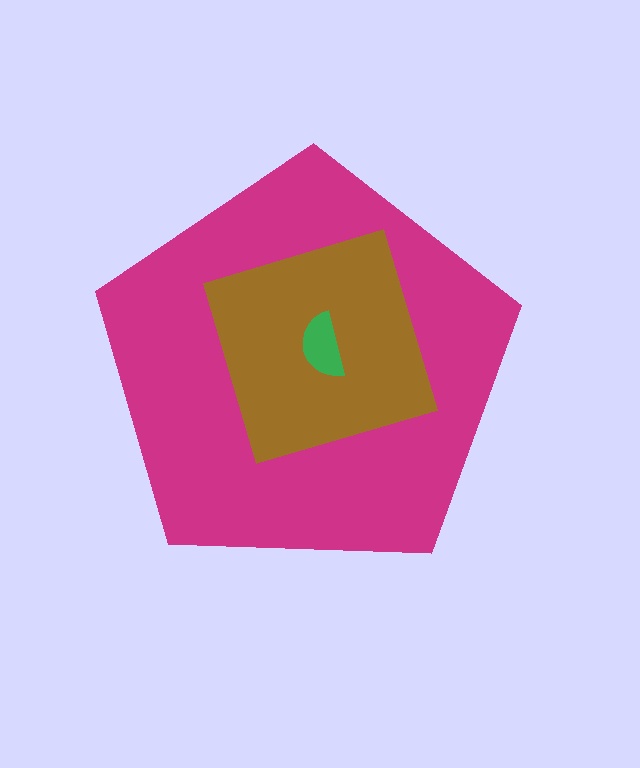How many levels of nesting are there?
3.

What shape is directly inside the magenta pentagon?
The brown diamond.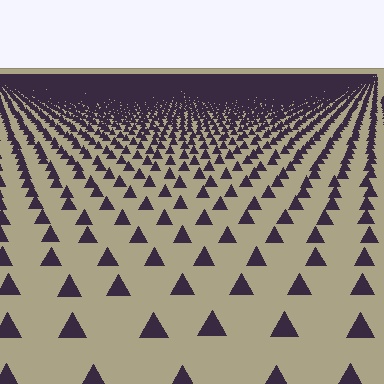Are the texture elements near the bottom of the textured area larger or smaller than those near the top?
Larger. Near the bottom, elements are closer to the viewer and appear at a bigger on-screen size.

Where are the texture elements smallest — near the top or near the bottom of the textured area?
Near the top.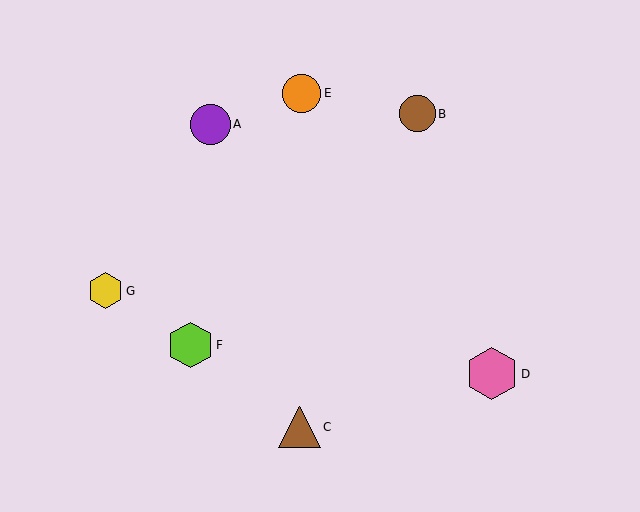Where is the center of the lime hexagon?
The center of the lime hexagon is at (190, 345).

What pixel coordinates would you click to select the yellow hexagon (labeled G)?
Click at (105, 291) to select the yellow hexagon G.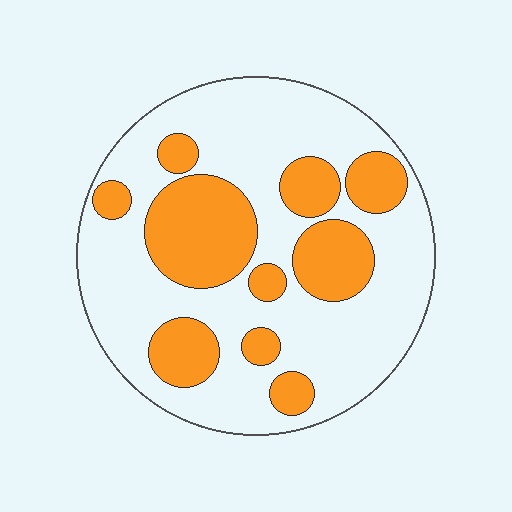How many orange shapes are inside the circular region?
10.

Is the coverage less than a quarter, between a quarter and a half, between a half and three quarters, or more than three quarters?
Between a quarter and a half.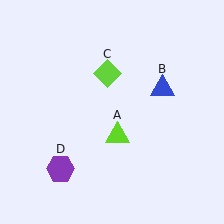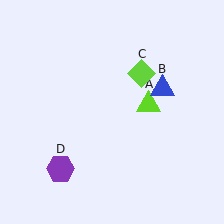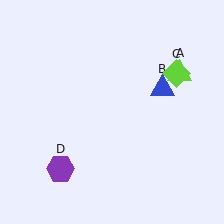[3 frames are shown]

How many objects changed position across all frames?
2 objects changed position: lime triangle (object A), lime diamond (object C).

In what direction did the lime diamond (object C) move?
The lime diamond (object C) moved right.